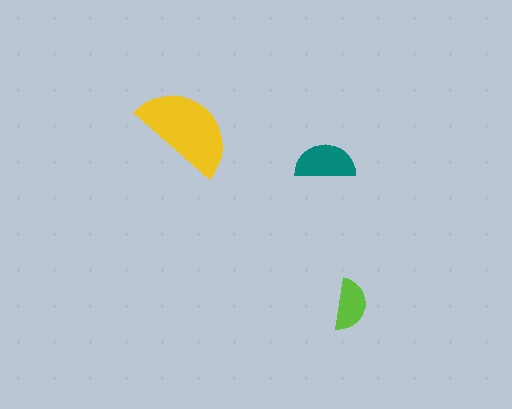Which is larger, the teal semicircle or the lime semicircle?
The teal one.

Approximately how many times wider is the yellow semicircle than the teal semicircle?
About 1.5 times wider.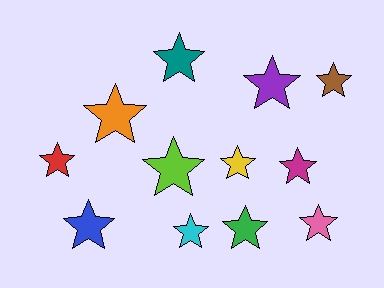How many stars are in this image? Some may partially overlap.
There are 12 stars.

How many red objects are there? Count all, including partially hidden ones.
There is 1 red object.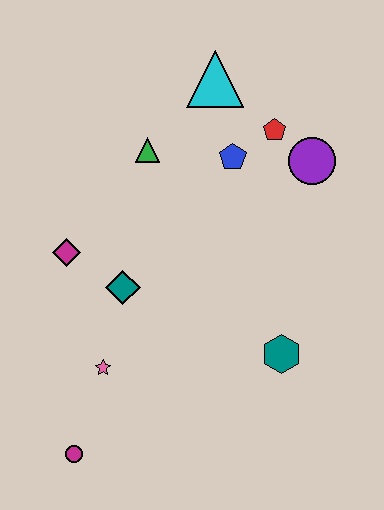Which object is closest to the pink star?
The teal diamond is closest to the pink star.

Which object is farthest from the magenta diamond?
The purple circle is farthest from the magenta diamond.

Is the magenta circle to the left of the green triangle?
Yes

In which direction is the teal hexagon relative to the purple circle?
The teal hexagon is below the purple circle.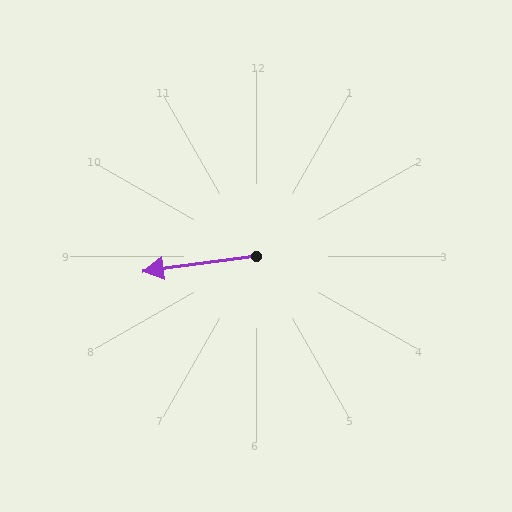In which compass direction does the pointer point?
West.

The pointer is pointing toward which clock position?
Roughly 9 o'clock.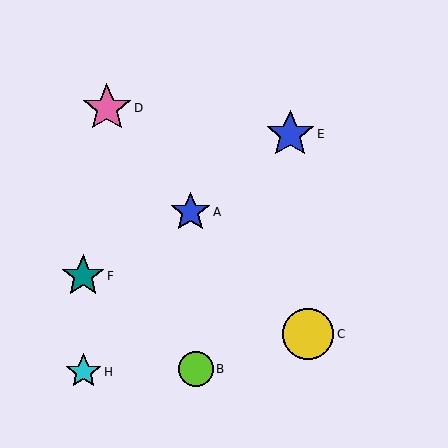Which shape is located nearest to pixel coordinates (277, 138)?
The blue star (labeled E) at (290, 134) is nearest to that location.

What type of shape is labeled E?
Shape E is a blue star.